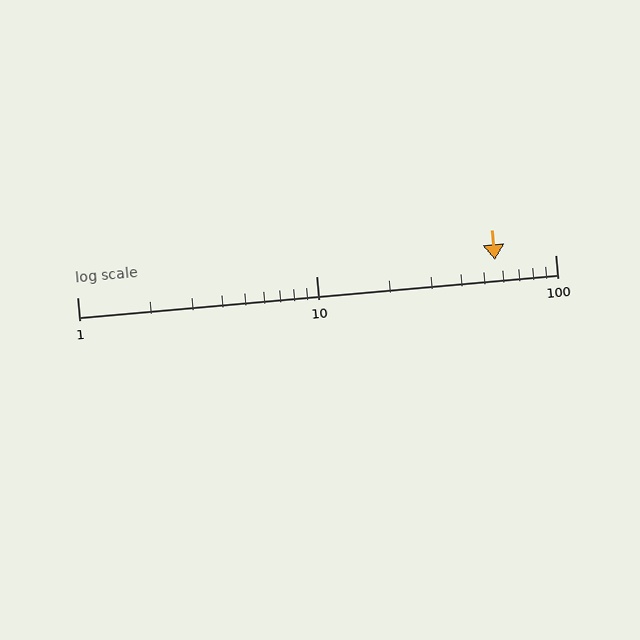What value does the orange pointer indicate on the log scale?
The pointer indicates approximately 56.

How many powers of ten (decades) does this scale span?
The scale spans 2 decades, from 1 to 100.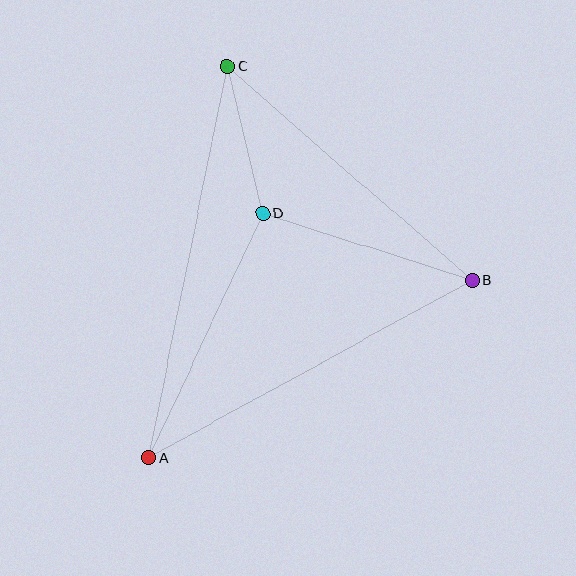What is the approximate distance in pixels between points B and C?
The distance between B and C is approximately 325 pixels.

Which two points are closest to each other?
Points C and D are closest to each other.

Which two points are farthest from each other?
Points A and C are farthest from each other.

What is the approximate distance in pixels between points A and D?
The distance between A and D is approximately 270 pixels.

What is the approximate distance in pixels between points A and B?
The distance between A and B is approximately 369 pixels.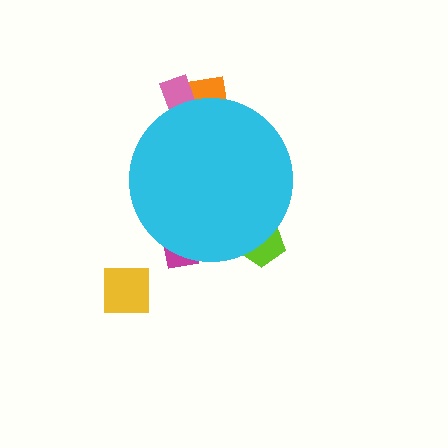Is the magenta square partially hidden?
Yes, the magenta square is partially hidden behind the cyan circle.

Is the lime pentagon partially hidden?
Yes, the lime pentagon is partially hidden behind the cyan circle.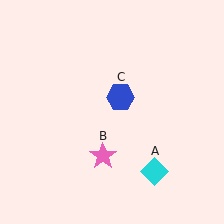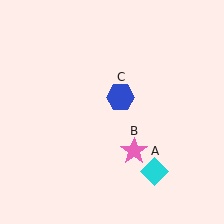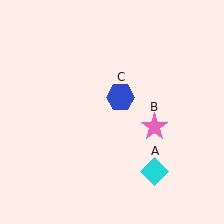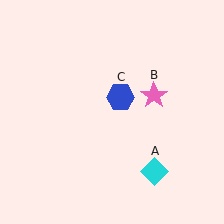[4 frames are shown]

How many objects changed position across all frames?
1 object changed position: pink star (object B).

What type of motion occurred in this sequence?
The pink star (object B) rotated counterclockwise around the center of the scene.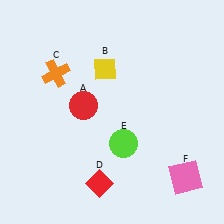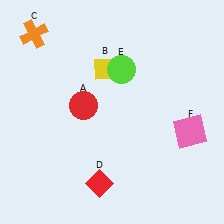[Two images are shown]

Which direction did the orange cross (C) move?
The orange cross (C) moved up.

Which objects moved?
The objects that moved are: the orange cross (C), the lime circle (E), the pink square (F).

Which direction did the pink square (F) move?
The pink square (F) moved up.